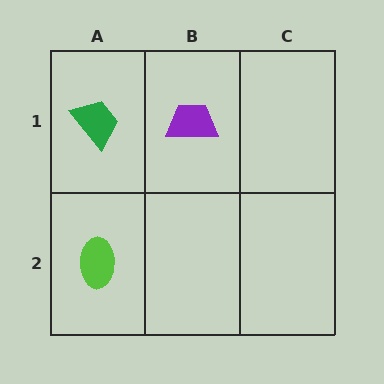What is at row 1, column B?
A purple trapezoid.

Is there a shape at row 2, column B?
No, that cell is empty.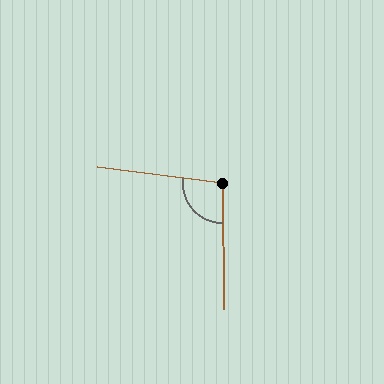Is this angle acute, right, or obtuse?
It is obtuse.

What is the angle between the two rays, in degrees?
Approximately 98 degrees.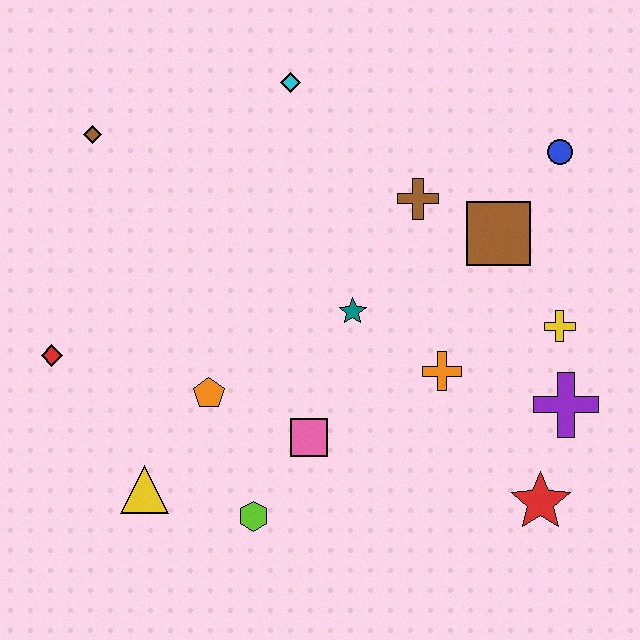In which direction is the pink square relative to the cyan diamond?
The pink square is below the cyan diamond.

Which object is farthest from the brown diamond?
The red star is farthest from the brown diamond.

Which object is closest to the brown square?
The brown cross is closest to the brown square.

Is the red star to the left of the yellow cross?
Yes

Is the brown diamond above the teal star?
Yes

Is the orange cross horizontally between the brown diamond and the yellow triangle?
No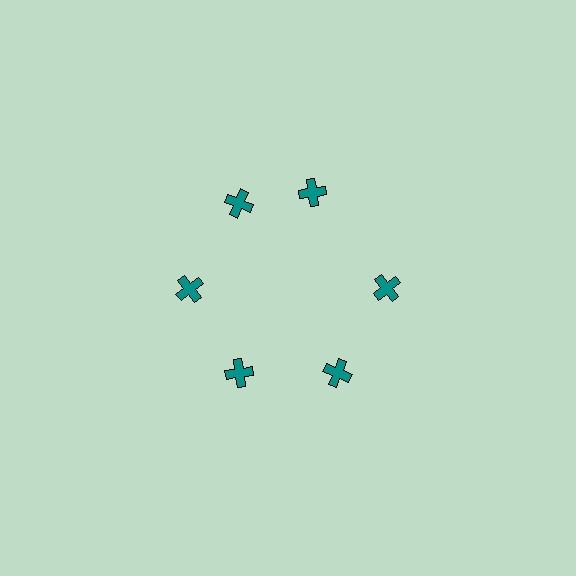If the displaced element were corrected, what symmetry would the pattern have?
It would have 6-fold rotational symmetry — the pattern would map onto itself every 60 degrees.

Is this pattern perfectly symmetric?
No. The 6 teal crosses are arranged in a ring, but one element near the 1 o'clock position is rotated out of alignment along the ring, breaking the 6-fold rotational symmetry.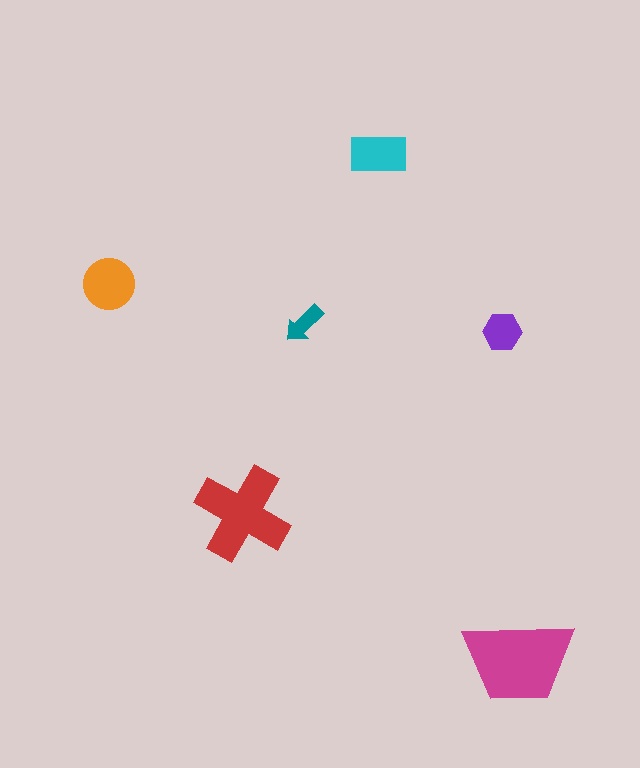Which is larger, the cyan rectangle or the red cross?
The red cross.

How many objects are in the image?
There are 6 objects in the image.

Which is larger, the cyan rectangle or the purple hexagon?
The cyan rectangle.